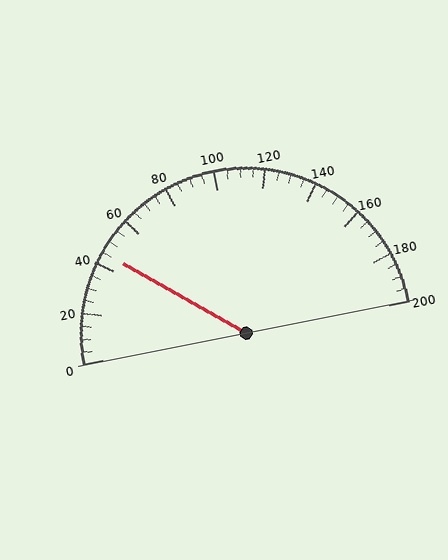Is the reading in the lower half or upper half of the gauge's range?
The reading is in the lower half of the range (0 to 200).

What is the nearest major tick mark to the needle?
The nearest major tick mark is 40.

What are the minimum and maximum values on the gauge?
The gauge ranges from 0 to 200.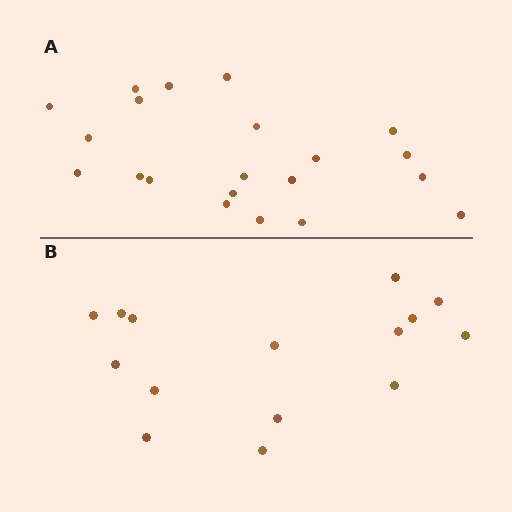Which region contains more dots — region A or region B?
Region A (the top region) has more dots.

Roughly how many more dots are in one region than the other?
Region A has about 6 more dots than region B.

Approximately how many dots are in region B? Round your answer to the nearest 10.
About 20 dots. (The exact count is 15, which rounds to 20.)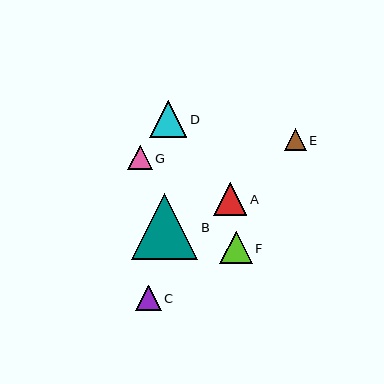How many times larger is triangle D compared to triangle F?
Triangle D is approximately 1.1 times the size of triangle F.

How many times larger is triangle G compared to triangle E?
Triangle G is approximately 1.1 times the size of triangle E.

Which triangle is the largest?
Triangle B is the largest with a size of approximately 66 pixels.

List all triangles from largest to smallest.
From largest to smallest: B, D, A, F, C, G, E.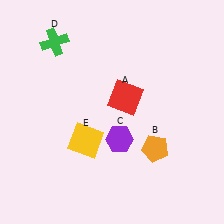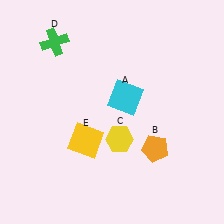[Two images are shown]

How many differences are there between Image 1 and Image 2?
There are 2 differences between the two images.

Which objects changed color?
A changed from red to cyan. C changed from purple to yellow.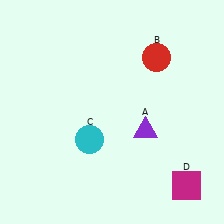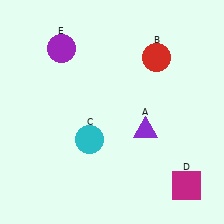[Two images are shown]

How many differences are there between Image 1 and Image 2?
There is 1 difference between the two images.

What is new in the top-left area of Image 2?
A purple circle (E) was added in the top-left area of Image 2.